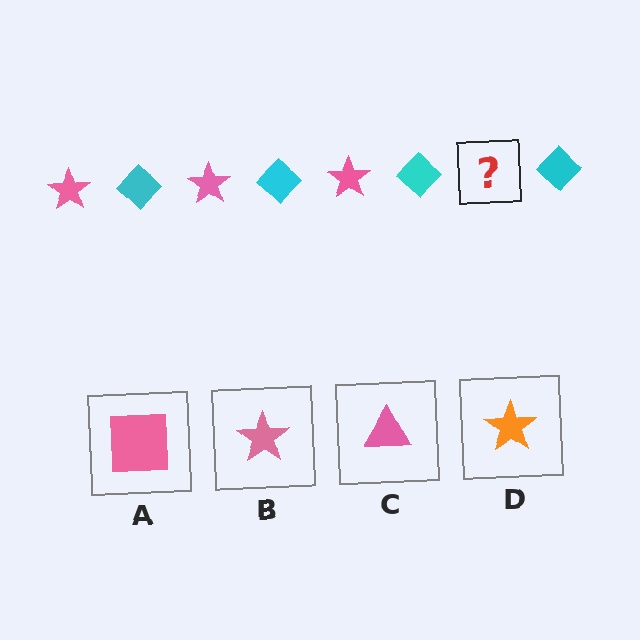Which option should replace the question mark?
Option B.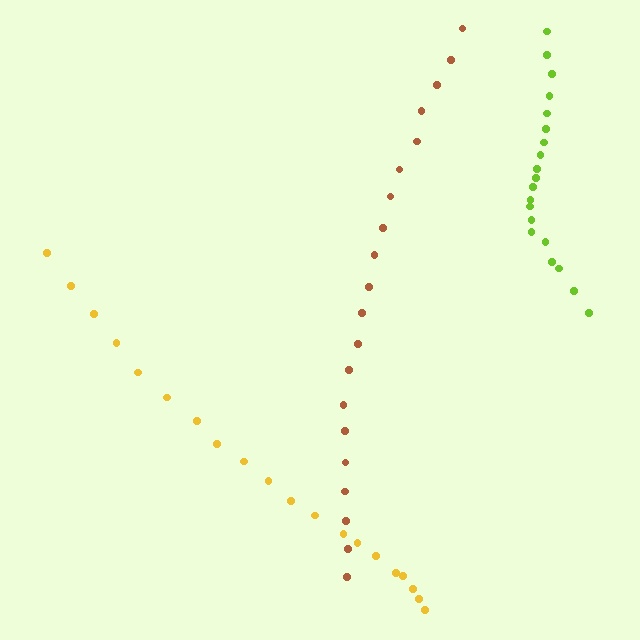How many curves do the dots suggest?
There are 3 distinct paths.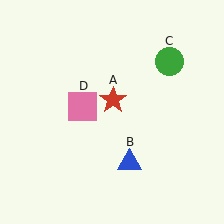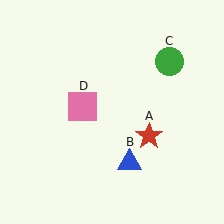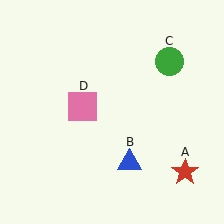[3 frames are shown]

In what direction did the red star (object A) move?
The red star (object A) moved down and to the right.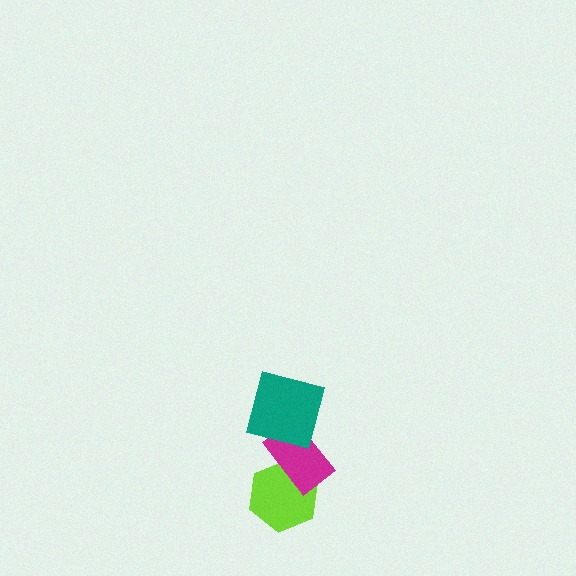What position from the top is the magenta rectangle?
The magenta rectangle is 2nd from the top.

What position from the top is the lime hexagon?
The lime hexagon is 3rd from the top.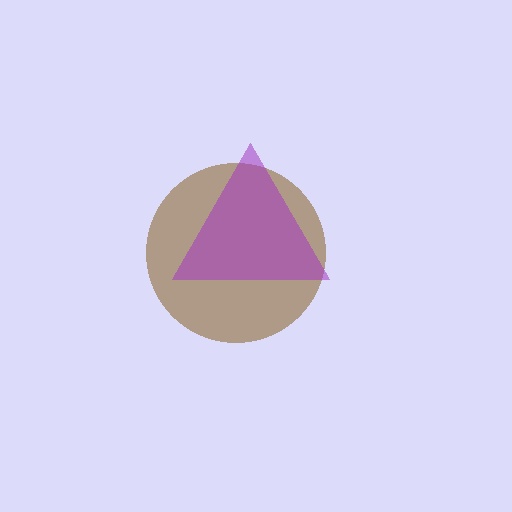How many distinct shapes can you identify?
There are 2 distinct shapes: a brown circle, a purple triangle.